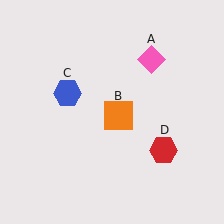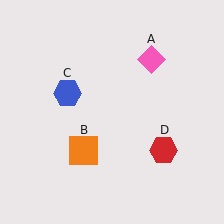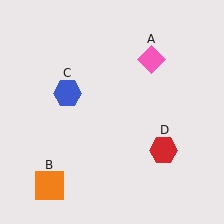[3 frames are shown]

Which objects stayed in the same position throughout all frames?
Pink diamond (object A) and blue hexagon (object C) and red hexagon (object D) remained stationary.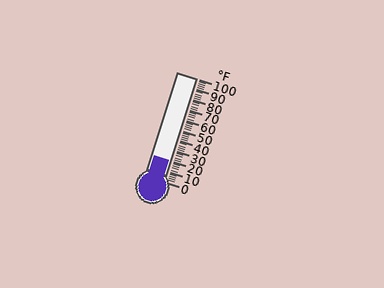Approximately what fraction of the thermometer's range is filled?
The thermometer is filled to approximately 20% of its range.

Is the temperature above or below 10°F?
The temperature is above 10°F.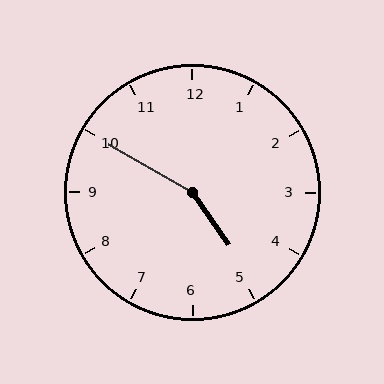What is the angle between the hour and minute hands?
Approximately 155 degrees.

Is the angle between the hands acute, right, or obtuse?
It is obtuse.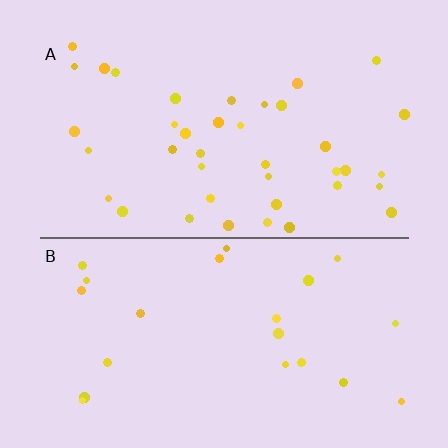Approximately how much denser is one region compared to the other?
Approximately 1.8× — region A over region B.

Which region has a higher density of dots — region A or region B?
A (the top).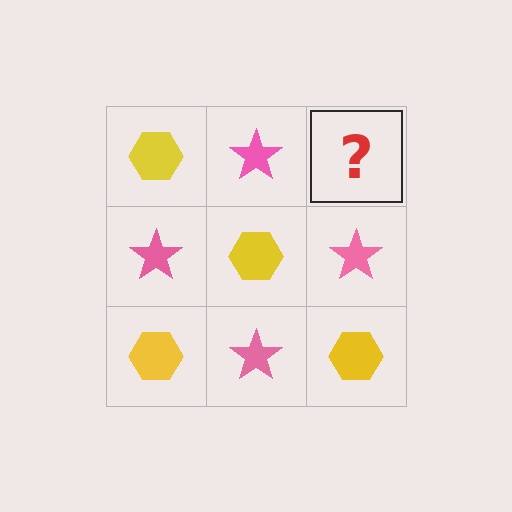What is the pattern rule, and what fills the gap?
The rule is that it alternates yellow hexagon and pink star in a checkerboard pattern. The gap should be filled with a yellow hexagon.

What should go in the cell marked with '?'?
The missing cell should contain a yellow hexagon.